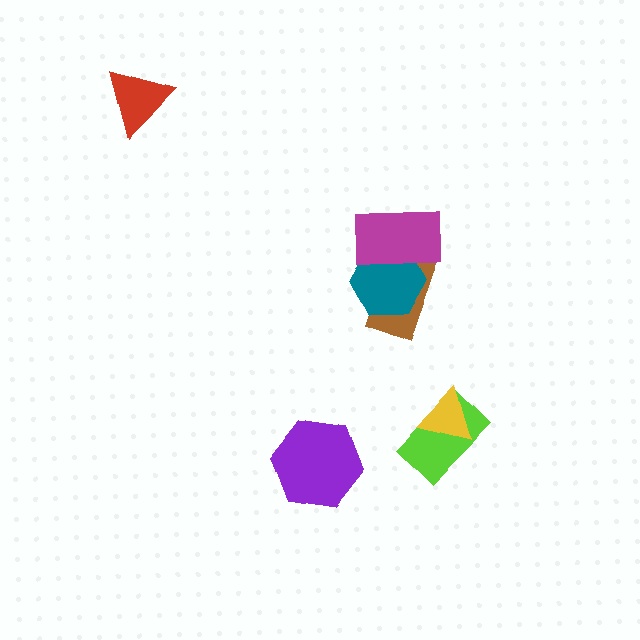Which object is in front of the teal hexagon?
The magenta rectangle is in front of the teal hexagon.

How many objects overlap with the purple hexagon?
0 objects overlap with the purple hexagon.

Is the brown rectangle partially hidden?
Yes, it is partially covered by another shape.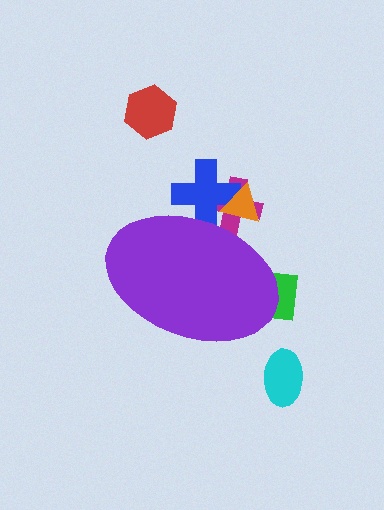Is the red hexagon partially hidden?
No, the red hexagon is fully visible.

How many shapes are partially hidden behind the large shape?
4 shapes are partially hidden.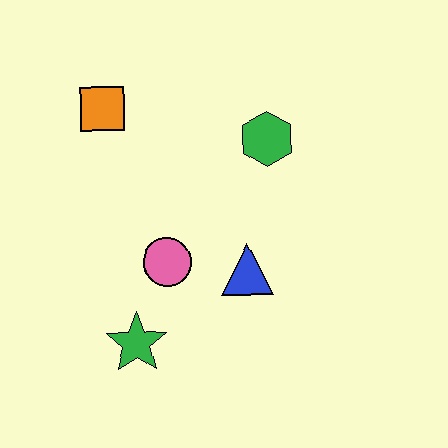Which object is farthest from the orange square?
The green star is farthest from the orange square.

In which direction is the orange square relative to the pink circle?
The orange square is above the pink circle.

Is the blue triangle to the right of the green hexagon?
No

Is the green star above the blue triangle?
No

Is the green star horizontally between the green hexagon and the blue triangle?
No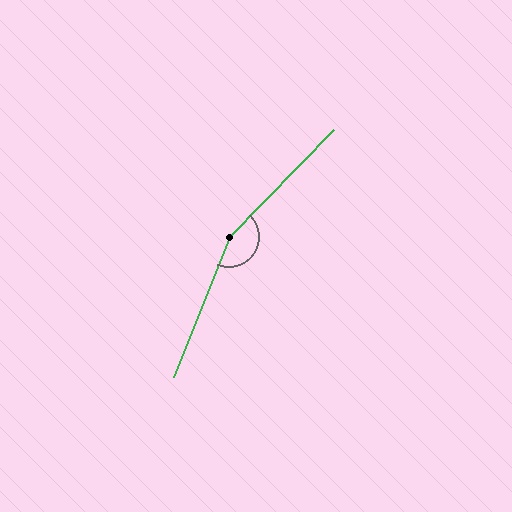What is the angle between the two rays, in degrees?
Approximately 157 degrees.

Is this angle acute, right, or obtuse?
It is obtuse.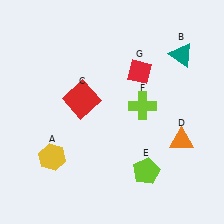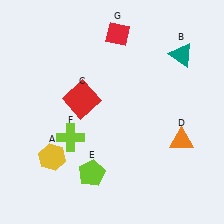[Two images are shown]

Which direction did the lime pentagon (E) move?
The lime pentagon (E) moved left.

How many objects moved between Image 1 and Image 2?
3 objects moved between the two images.